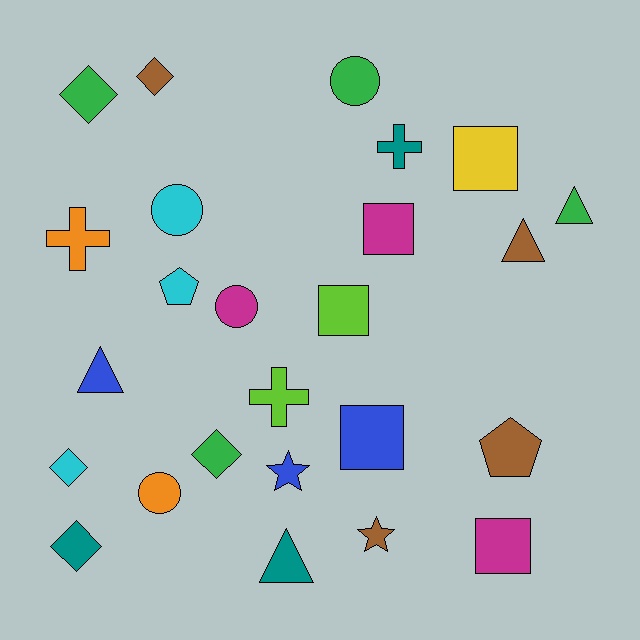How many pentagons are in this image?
There are 2 pentagons.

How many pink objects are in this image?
There are no pink objects.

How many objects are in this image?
There are 25 objects.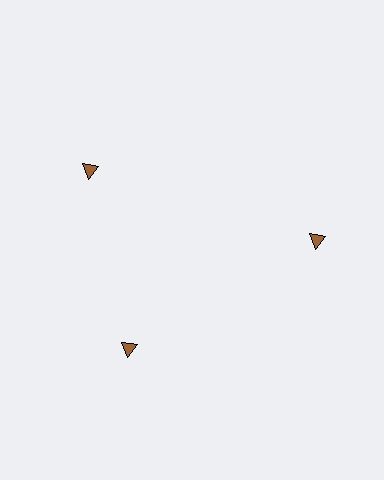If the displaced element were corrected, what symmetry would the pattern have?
It would have 3-fold rotational symmetry — the pattern would map onto itself every 120 degrees.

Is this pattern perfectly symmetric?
No. The 3 brown triangles are arranged in a ring, but one element near the 11 o'clock position is rotated out of alignment along the ring, breaking the 3-fold rotational symmetry.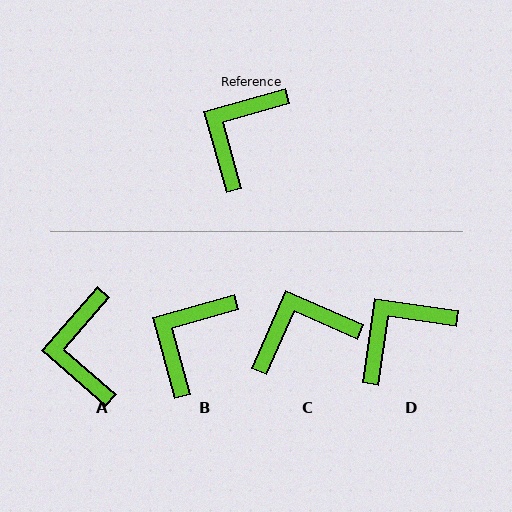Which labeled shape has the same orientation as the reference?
B.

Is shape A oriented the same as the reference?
No, it is off by about 33 degrees.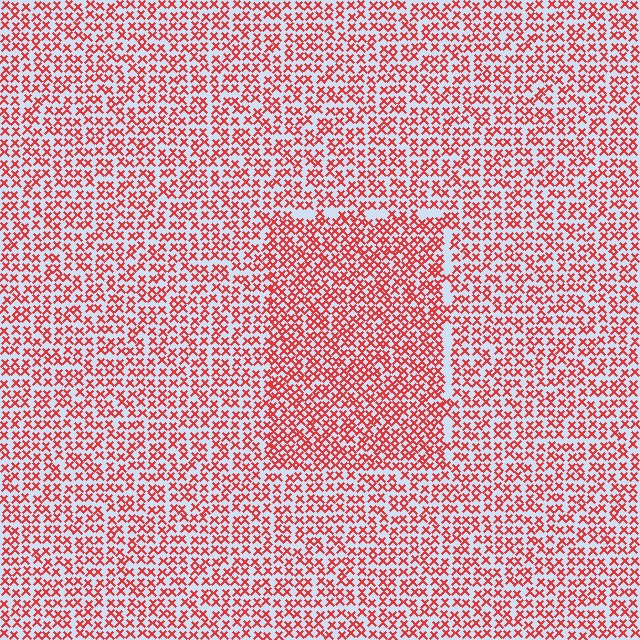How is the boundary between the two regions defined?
The boundary is defined by a change in element density (approximately 1.5x ratio). All elements are the same color, size, and shape.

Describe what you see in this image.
The image contains small red elements arranged at two different densities. A rectangle-shaped region is visible where the elements are more densely packed than the surrounding area.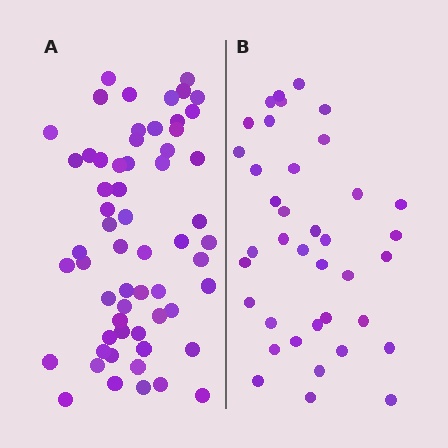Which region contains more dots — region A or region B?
Region A (the left region) has more dots.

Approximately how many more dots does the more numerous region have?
Region A has approximately 20 more dots than region B.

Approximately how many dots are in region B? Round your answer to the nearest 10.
About 40 dots. (The exact count is 38, which rounds to 40.)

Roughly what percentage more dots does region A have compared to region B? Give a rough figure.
About 60% more.